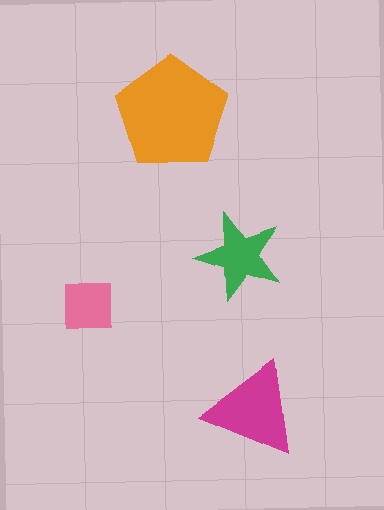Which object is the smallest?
The pink square.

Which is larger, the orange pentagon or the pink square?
The orange pentagon.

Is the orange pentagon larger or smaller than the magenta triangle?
Larger.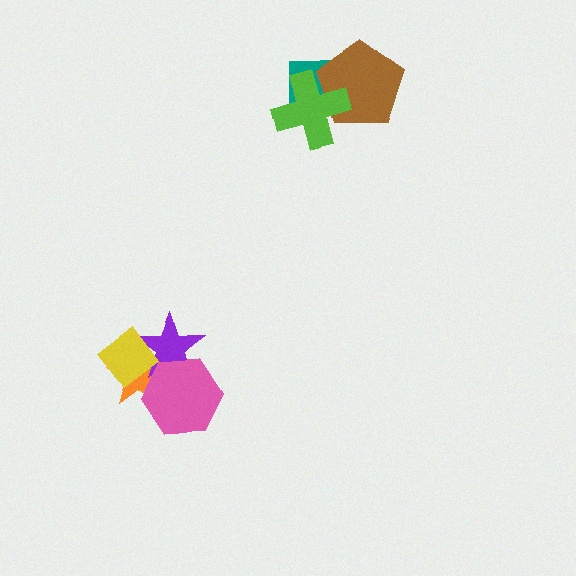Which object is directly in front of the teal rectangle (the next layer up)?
The brown pentagon is directly in front of the teal rectangle.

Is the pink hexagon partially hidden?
No, no other shape covers it.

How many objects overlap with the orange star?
3 objects overlap with the orange star.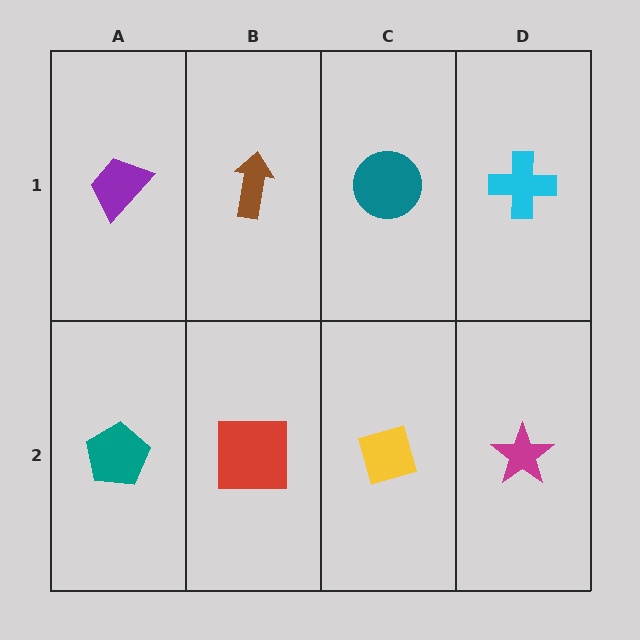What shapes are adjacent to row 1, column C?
A yellow diamond (row 2, column C), a brown arrow (row 1, column B), a cyan cross (row 1, column D).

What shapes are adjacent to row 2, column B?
A brown arrow (row 1, column B), a teal pentagon (row 2, column A), a yellow diamond (row 2, column C).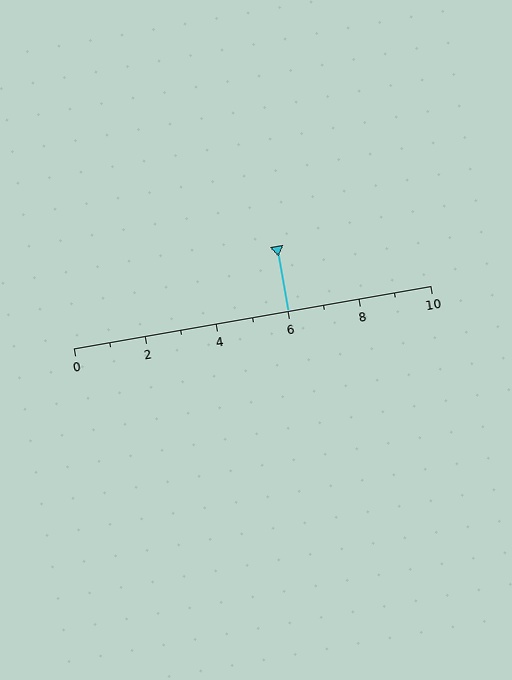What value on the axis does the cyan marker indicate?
The marker indicates approximately 6.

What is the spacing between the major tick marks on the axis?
The major ticks are spaced 2 apart.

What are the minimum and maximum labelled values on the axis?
The axis runs from 0 to 10.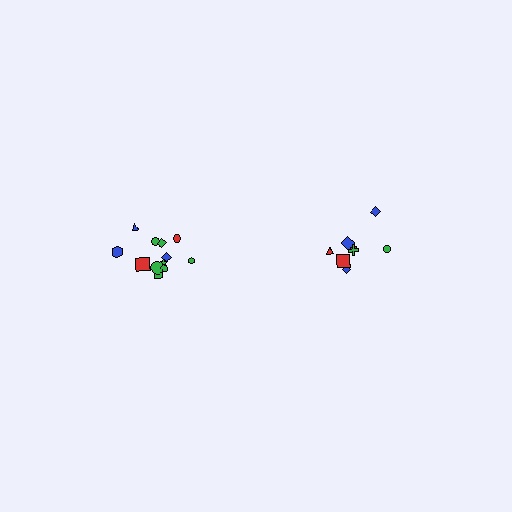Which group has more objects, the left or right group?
The left group.